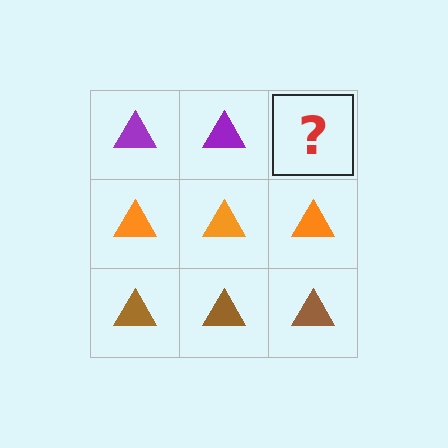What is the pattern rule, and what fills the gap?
The rule is that each row has a consistent color. The gap should be filled with a purple triangle.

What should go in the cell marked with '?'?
The missing cell should contain a purple triangle.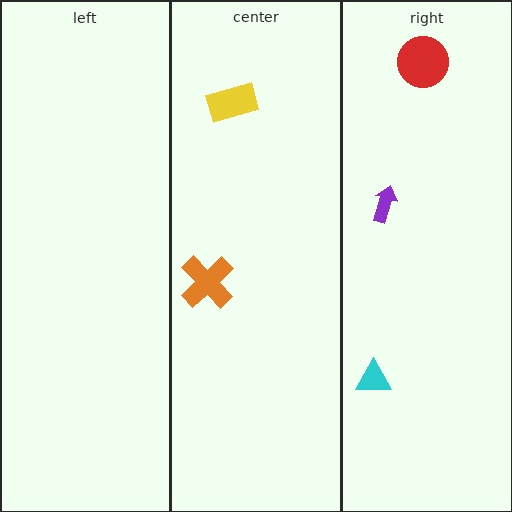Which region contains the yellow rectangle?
The center region.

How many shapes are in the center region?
2.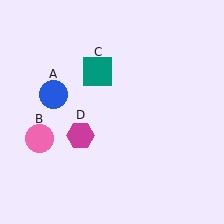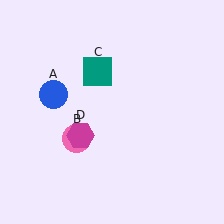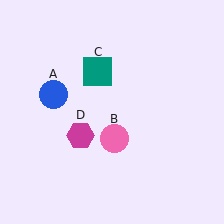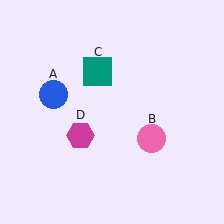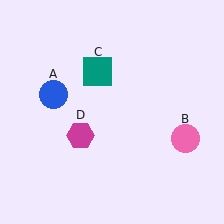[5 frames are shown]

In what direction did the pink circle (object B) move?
The pink circle (object B) moved right.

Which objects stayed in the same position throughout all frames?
Blue circle (object A) and teal square (object C) and magenta hexagon (object D) remained stationary.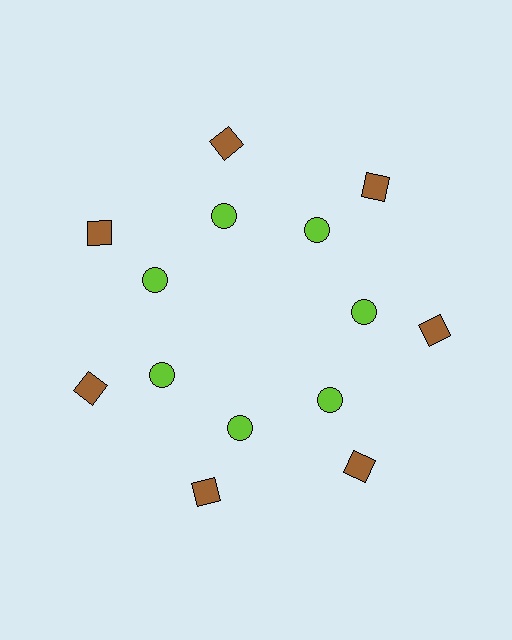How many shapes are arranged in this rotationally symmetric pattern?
There are 14 shapes, arranged in 7 groups of 2.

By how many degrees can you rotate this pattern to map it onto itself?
The pattern maps onto itself every 51 degrees of rotation.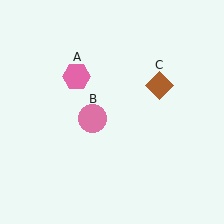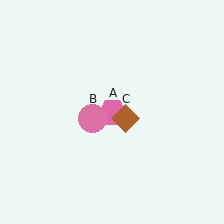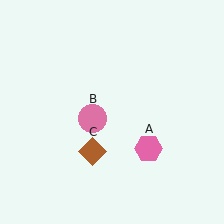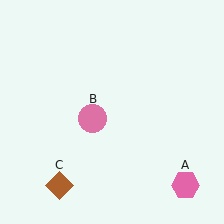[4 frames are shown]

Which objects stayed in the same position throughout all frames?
Pink circle (object B) remained stationary.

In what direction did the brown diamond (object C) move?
The brown diamond (object C) moved down and to the left.